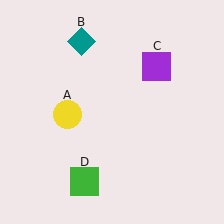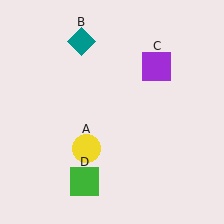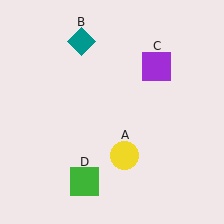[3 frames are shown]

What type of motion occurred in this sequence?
The yellow circle (object A) rotated counterclockwise around the center of the scene.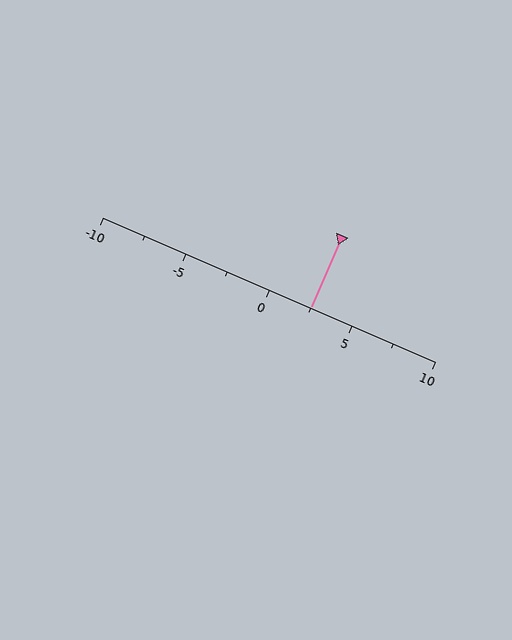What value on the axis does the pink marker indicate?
The marker indicates approximately 2.5.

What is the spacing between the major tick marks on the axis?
The major ticks are spaced 5 apart.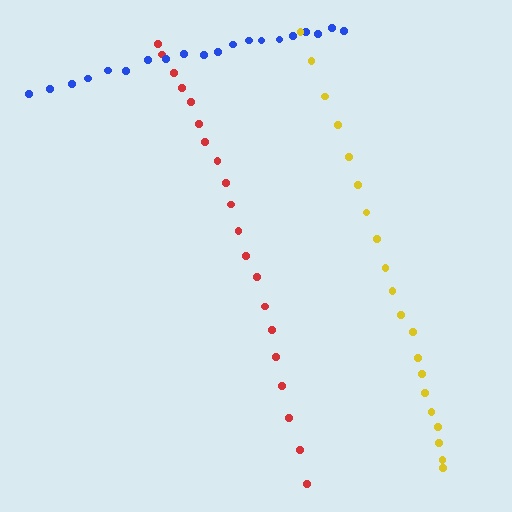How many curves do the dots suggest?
There are 3 distinct paths.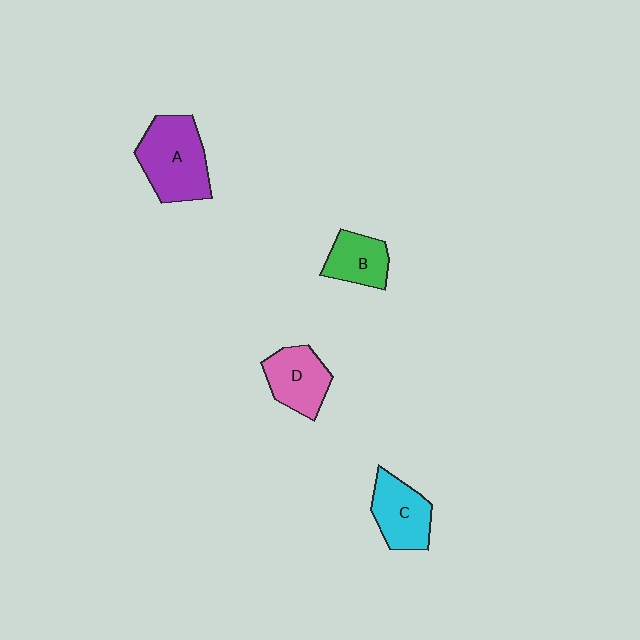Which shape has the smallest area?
Shape B (green).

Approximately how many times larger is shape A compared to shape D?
Approximately 1.4 times.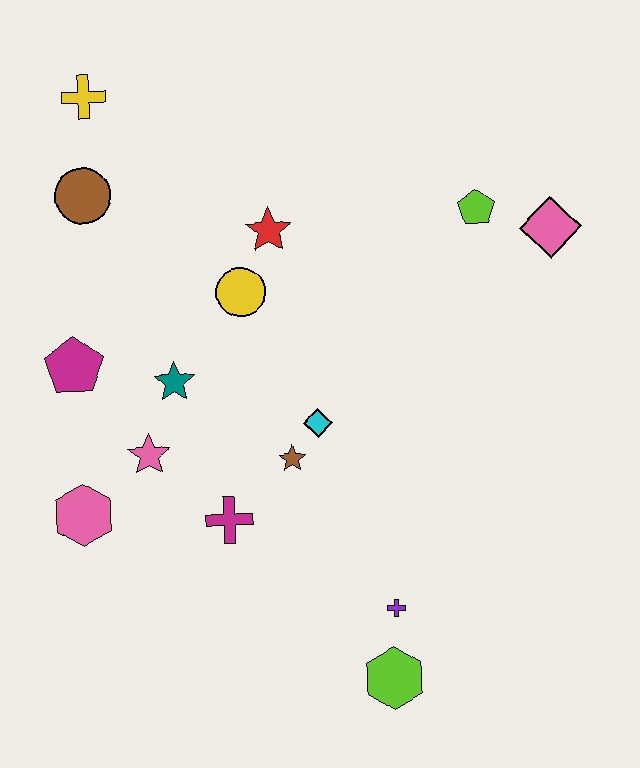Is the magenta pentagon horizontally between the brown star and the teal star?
No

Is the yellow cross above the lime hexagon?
Yes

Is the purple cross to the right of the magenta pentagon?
Yes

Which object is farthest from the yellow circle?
The lime hexagon is farthest from the yellow circle.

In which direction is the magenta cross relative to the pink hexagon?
The magenta cross is to the right of the pink hexagon.